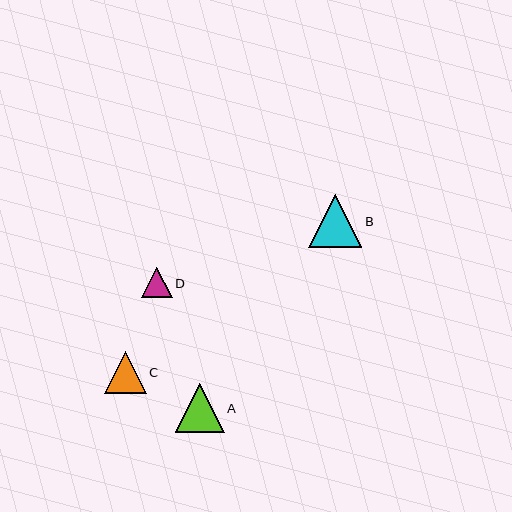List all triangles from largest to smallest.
From largest to smallest: B, A, C, D.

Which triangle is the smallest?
Triangle D is the smallest with a size of approximately 30 pixels.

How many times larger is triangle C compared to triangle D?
Triangle C is approximately 1.4 times the size of triangle D.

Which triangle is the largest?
Triangle B is the largest with a size of approximately 53 pixels.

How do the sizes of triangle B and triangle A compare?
Triangle B and triangle A are approximately the same size.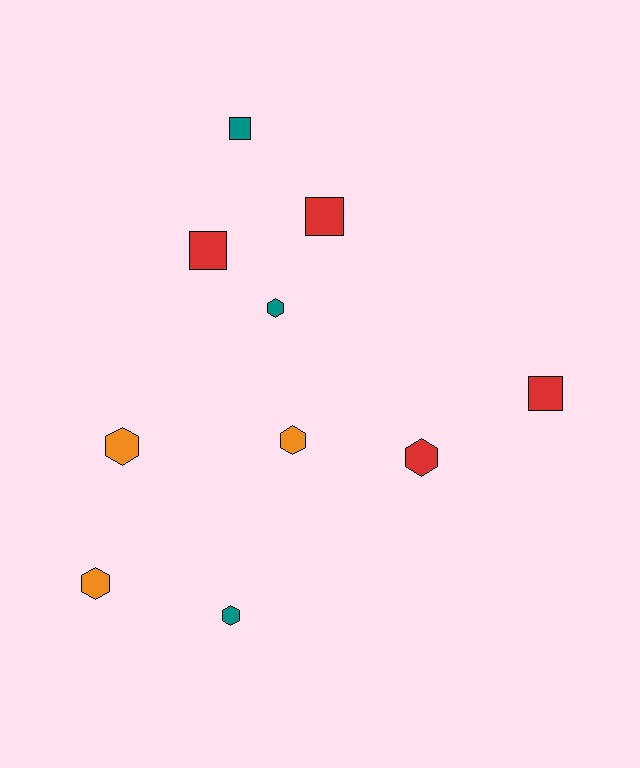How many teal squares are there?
There is 1 teal square.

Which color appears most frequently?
Red, with 4 objects.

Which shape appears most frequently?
Hexagon, with 6 objects.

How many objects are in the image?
There are 10 objects.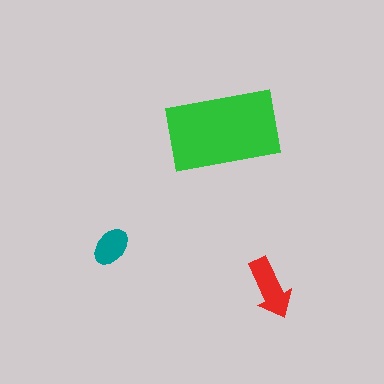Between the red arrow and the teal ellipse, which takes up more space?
The red arrow.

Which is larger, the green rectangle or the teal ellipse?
The green rectangle.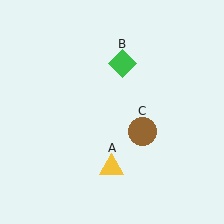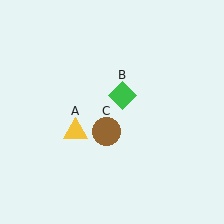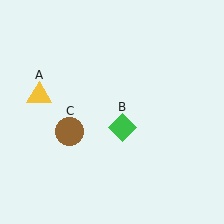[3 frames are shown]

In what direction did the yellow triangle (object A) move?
The yellow triangle (object A) moved up and to the left.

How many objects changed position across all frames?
3 objects changed position: yellow triangle (object A), green diamond (object B), brown circle (object C).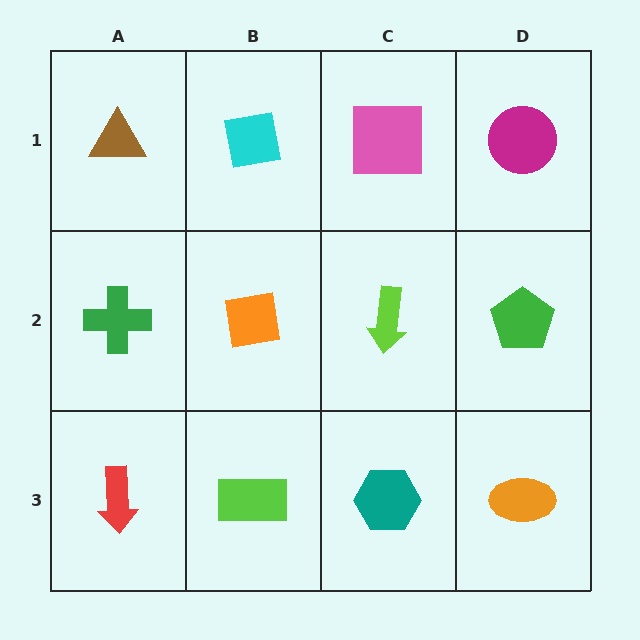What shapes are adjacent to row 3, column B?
An orange square (row 2, column B), a red arrow (row 3, column A), a teal hexagon (row 3, column C).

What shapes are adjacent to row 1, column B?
An orange square (row 2, column B), a brown triangle (row 1, column A), a pink square (row 1, column C).